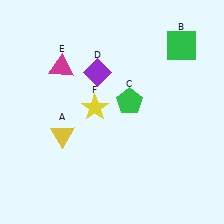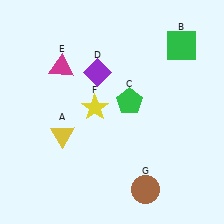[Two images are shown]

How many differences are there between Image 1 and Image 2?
There is 1 difference between the two images.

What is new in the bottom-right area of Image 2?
A brown circle (G) was added in the bottom-right area of Image 2.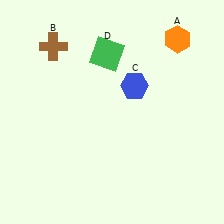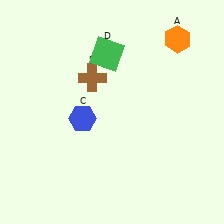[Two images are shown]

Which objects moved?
The objects that moved are: the brown cross (B), the blue hexagon (C).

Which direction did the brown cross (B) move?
The brown cross (B) moved right.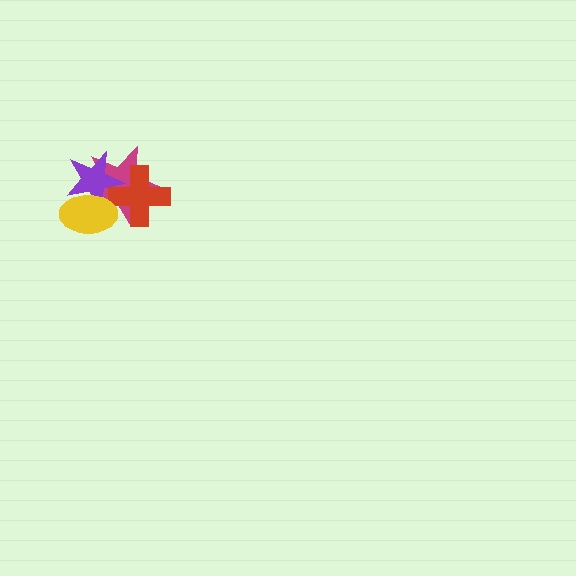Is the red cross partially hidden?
Yes, it is partially covered by another shape.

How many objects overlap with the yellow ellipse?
3 objects overlap with the yellow ellipse.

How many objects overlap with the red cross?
3 objects overlap with the red cross.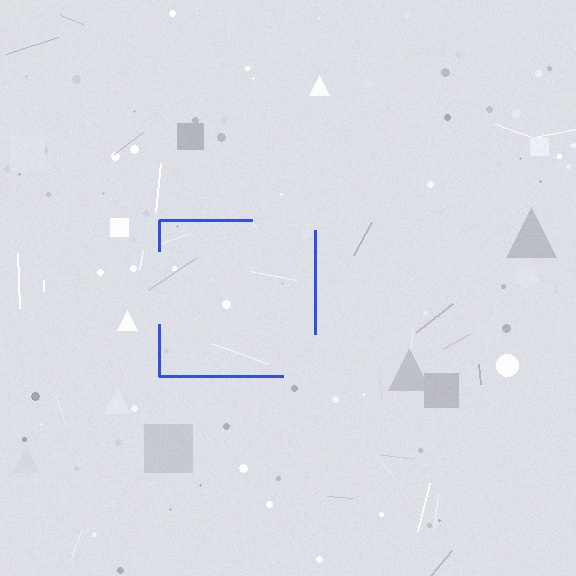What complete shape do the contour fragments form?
The contour fragments form a square.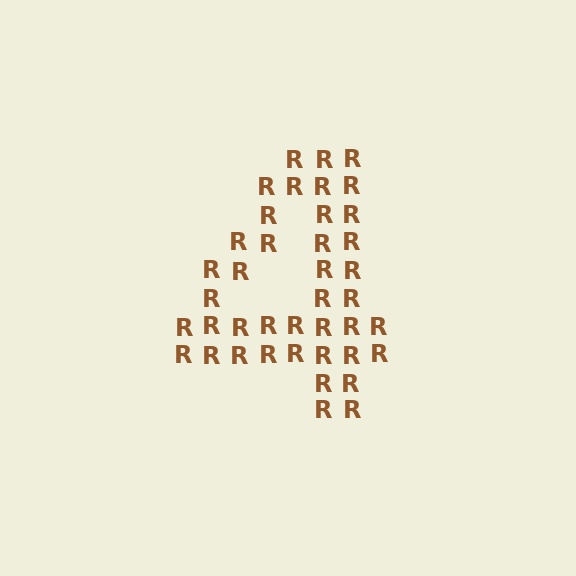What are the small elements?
The small elements are letter R's.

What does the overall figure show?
The overall figure shows the digit 4.